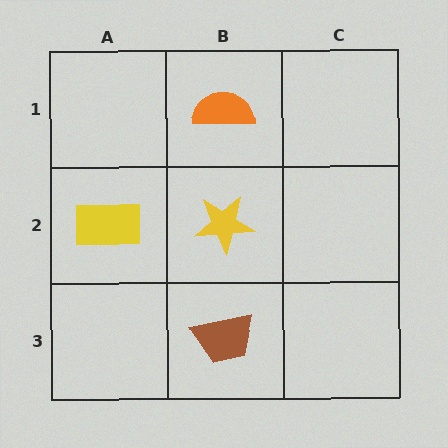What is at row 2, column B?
A yellow star.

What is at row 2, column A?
A yellow rectangle.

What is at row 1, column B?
An orange semicircle.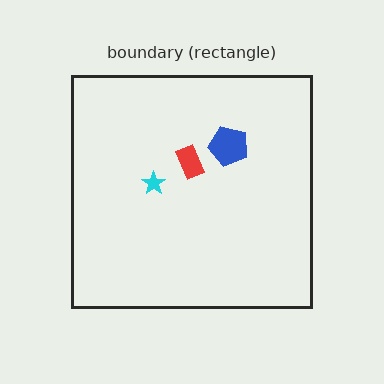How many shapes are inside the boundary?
3 inside, 0 outside.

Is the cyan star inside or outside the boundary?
Inside.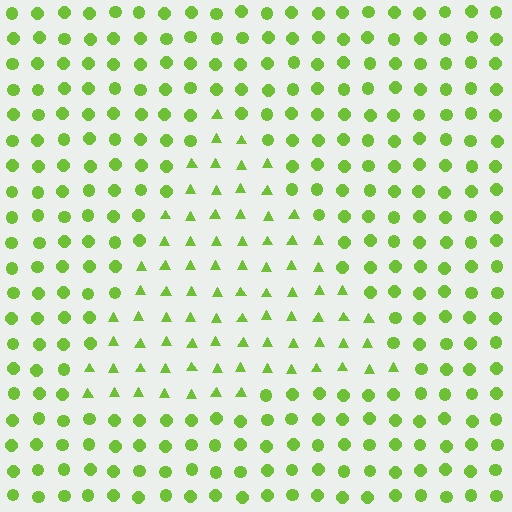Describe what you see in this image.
The image is filled with small lime elements arranged in a uniform grid. A triangle-shaped region contains triangles, while the surrounding area contains circles. The boundary is defined purely by the change in element shape.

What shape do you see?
I see a triangle.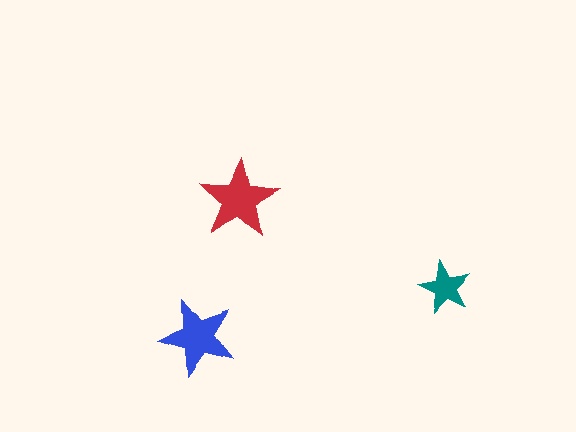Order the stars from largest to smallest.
the red one, the blue one, the teal one.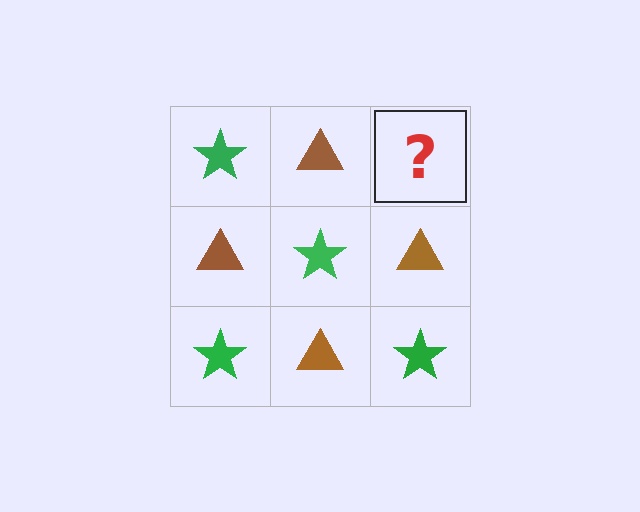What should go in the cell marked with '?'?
The missing cell should contain a green star.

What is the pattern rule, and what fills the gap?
The rule is that it alternates green star and brown triangle in a checkerboard pattern. The gap should be filled with a green star.